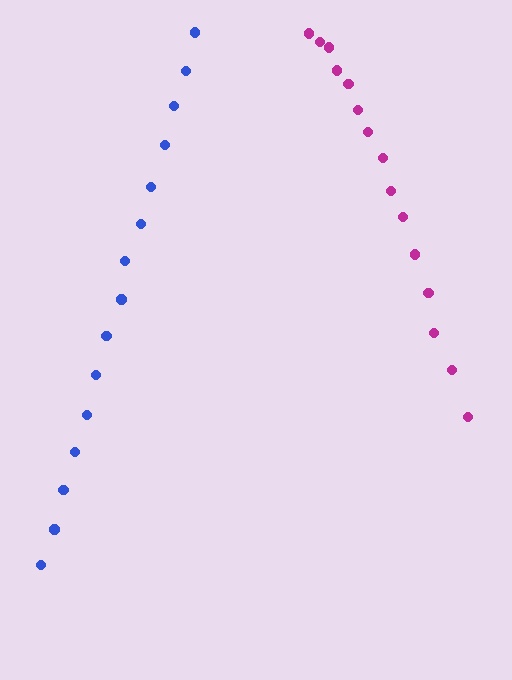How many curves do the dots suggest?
There are 2 distinct paths.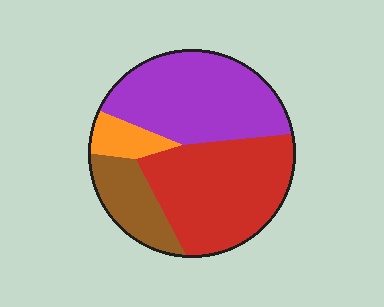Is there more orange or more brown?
Brown.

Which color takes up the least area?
Orange, at roughly 10%.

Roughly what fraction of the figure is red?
Red takes up between a third and a half of the figure.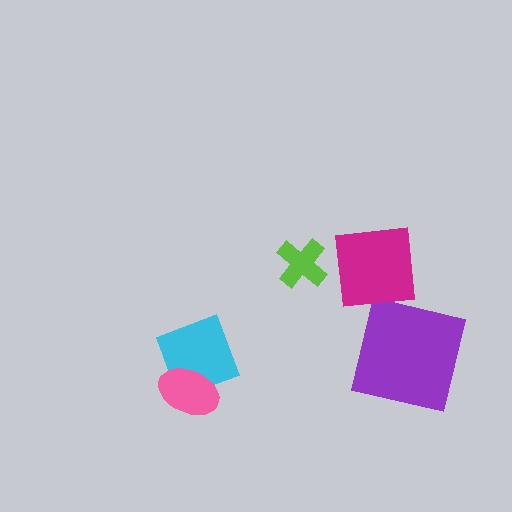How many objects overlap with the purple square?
0 objects overlap with the purple square.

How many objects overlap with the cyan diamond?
1 object overlaps with the cyan diamond.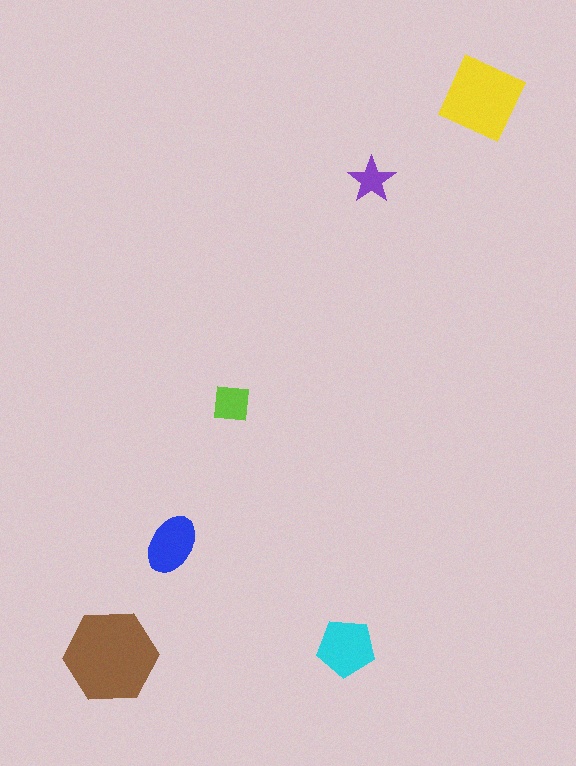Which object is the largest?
The brown hexagon.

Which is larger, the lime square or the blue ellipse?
The blue ellipse.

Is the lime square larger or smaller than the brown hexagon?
Smaller.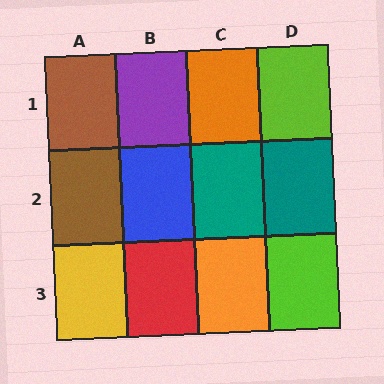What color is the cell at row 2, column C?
Teal.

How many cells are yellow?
1 cell is yellow.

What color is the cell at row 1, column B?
Purple.